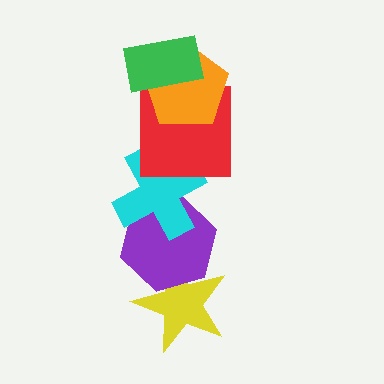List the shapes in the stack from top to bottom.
From top to bottom: the green rectangle, the orange pentagon, the red square, the cyan cross, the purple hexagon, the yellow star.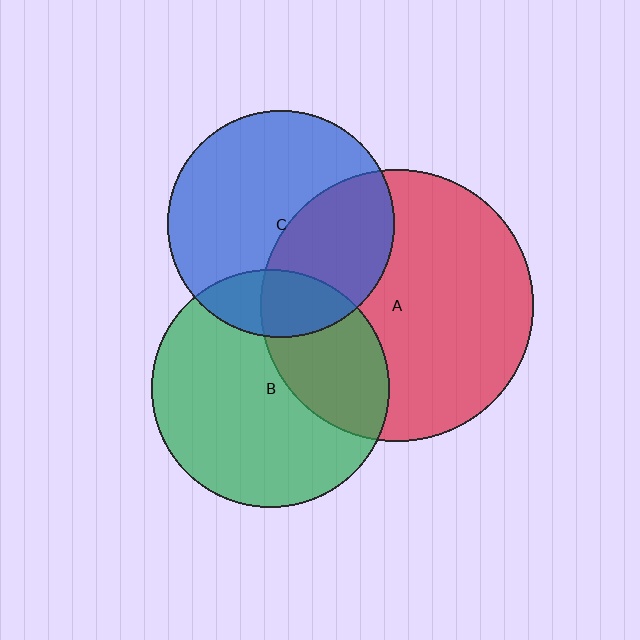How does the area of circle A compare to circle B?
Approximately 1.3 times.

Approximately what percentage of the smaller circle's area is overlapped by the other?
Approximately 20%.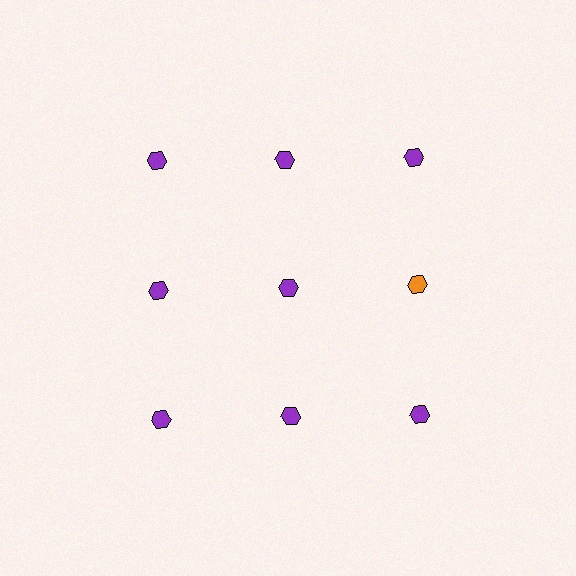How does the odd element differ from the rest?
It has a different color: orange instead of purple.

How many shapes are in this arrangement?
There are 9 shapes arranged in a grid pattern.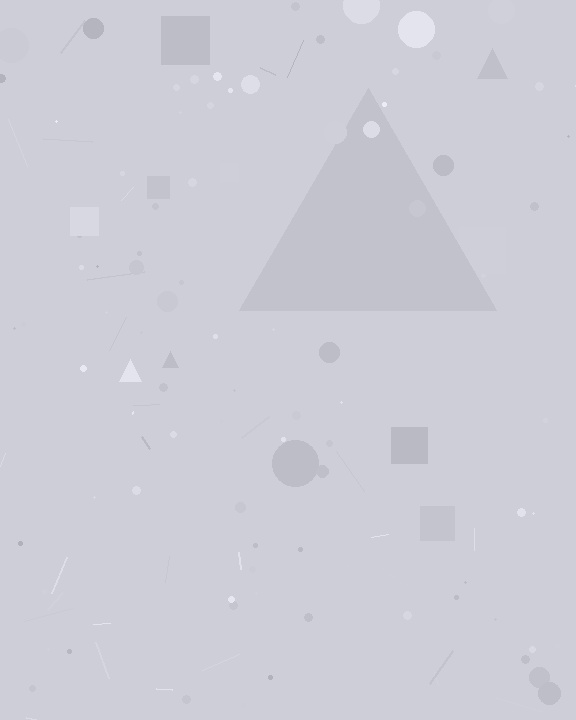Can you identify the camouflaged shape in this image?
The camouflaged shape is a triangle.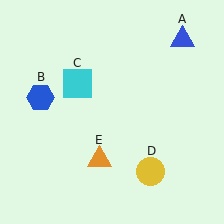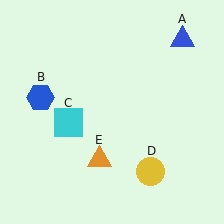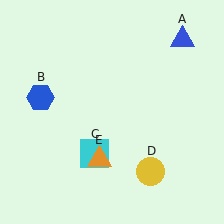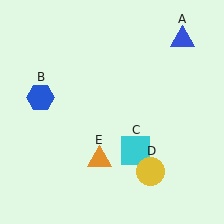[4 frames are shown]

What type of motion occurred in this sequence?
The cyan square (object C) rotated counterclockwise around the center of the scene.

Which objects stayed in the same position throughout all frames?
Blue triangle (object A) and blue hexagon (object B) and yellow circle (object D) and orange triangle (object E) remained stationary.